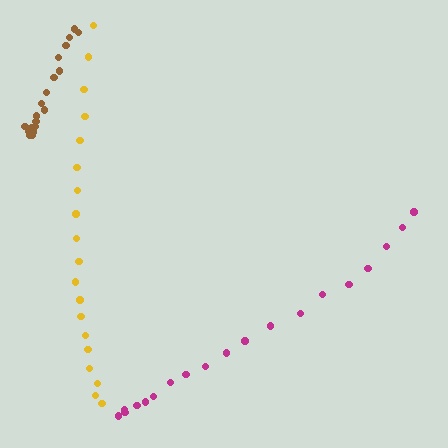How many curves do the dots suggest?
There are 3 distinct paths.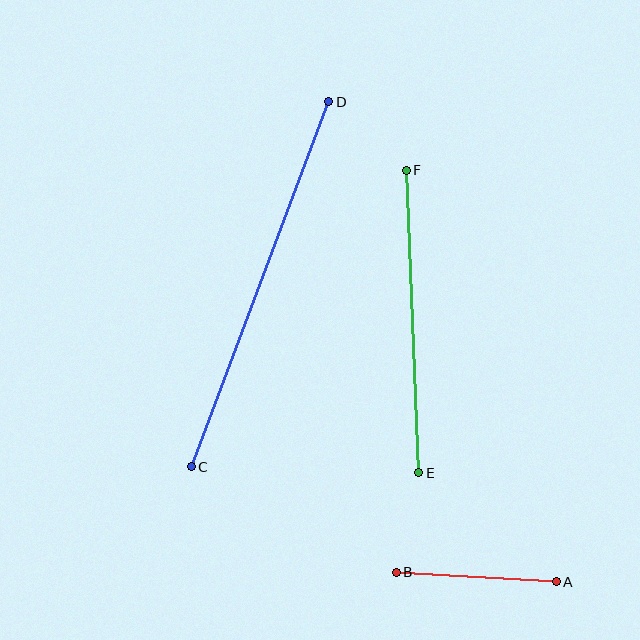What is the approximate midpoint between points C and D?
The midpoint is at approximately (260, 284) pixels.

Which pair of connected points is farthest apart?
Points C and D are farthest apart.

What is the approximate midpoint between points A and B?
The midpoint is at approximately (476, 577) pixels.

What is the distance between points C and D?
The distance is approximately 390 pixels.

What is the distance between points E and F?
The distance is approximately 303 pixels.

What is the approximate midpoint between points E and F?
The midpoint is at approximately (413, 321) pixels.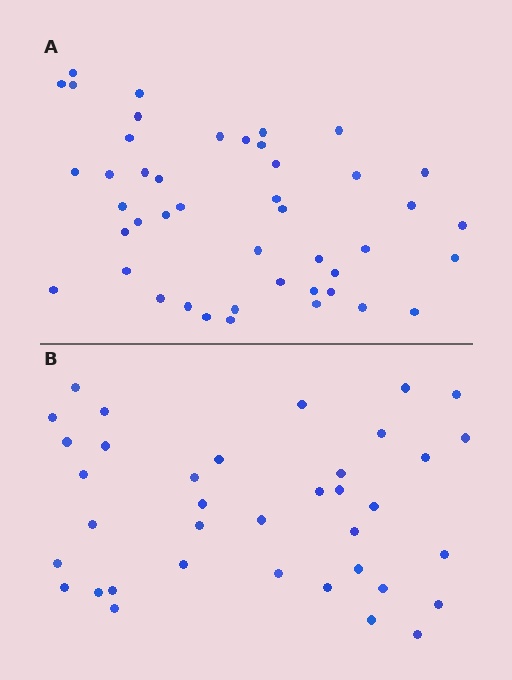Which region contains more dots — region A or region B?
Region A (the top region) has more dots.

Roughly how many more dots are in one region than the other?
Region A has roughly 8 or so more dots than region B.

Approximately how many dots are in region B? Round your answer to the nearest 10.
About 40 dots. (The exact count is 37, which rounds to 40.)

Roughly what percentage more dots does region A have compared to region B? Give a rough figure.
About 20% more.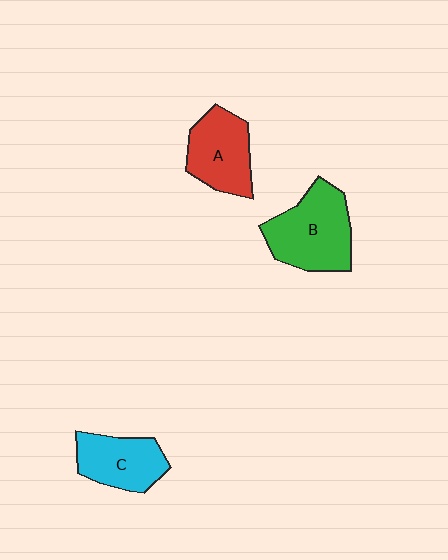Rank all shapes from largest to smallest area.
From largest to smallest: B (green), A (red), C (cyan).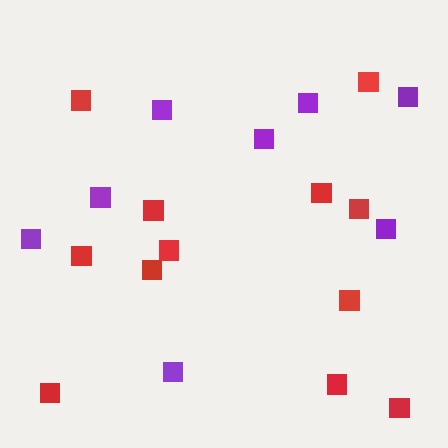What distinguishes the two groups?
There are 2 groups: one group of red squares (12) and one group of purple squares (8).